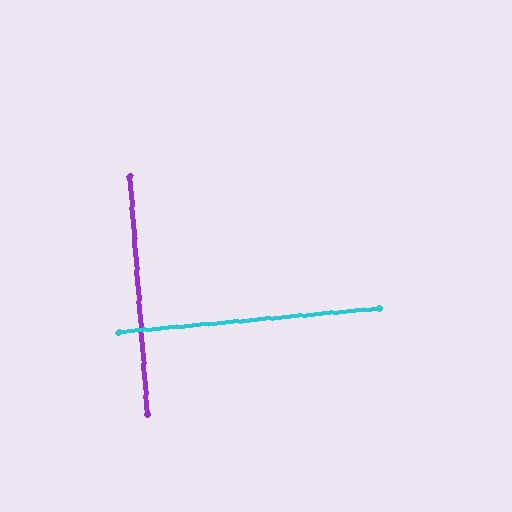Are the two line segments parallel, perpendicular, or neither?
Perpendicular — they meet at approximately 89°.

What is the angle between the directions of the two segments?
Approximately 89 degrees.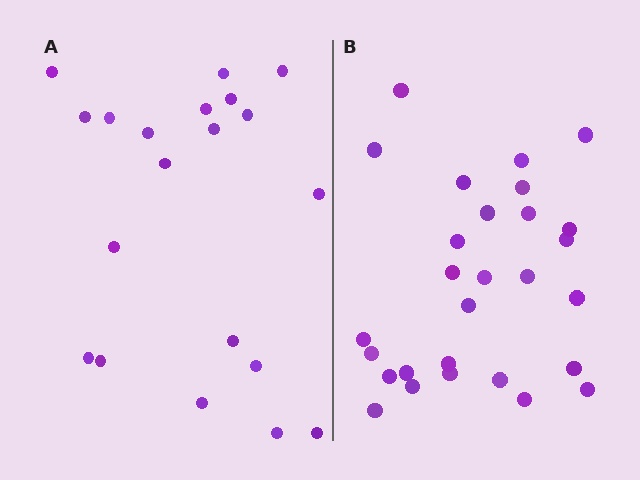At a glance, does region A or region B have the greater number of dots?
Region B (the right region) has more dots.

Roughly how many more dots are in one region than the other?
Region B has roughly 8 or so more dots than region A.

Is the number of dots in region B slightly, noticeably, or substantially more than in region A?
Region B has noticeably more, but not dramatically so. The ratio is roughly 1.4 to 1.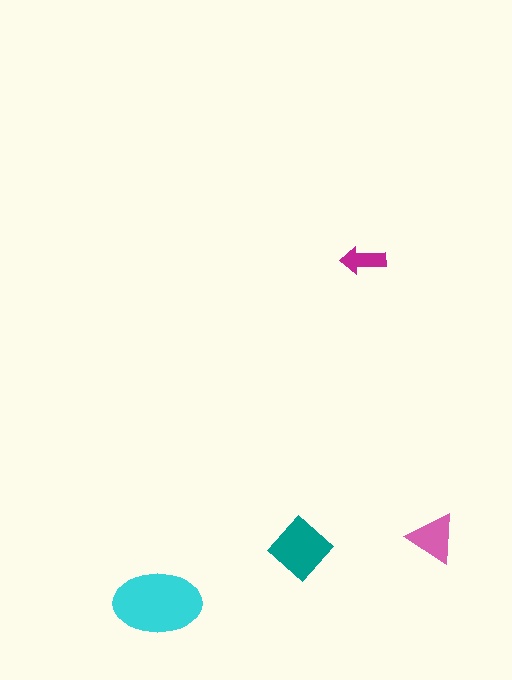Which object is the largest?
The cyan ellipse.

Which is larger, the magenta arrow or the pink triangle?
The pink triangle.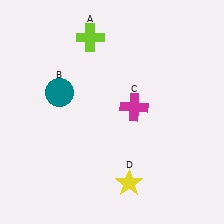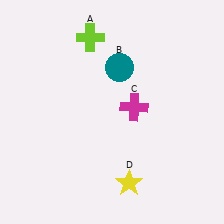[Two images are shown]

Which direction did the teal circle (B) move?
The teal circle (B) moved right.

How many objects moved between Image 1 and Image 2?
1 object moved between the two images.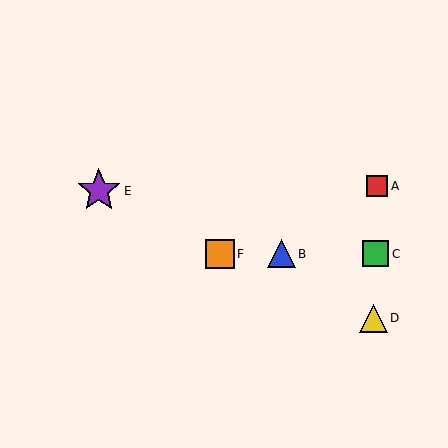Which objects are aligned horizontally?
Objects B, C, F are aligned horizontally.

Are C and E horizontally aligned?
No, C is at y≈254 and E is at y≈191.